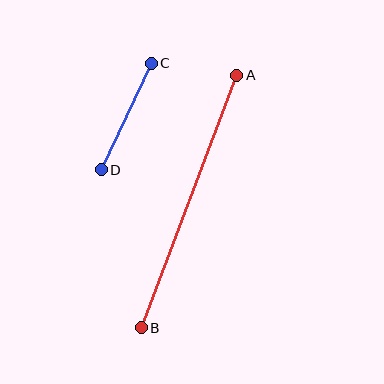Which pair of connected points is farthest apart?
Points A and B are farthest apart.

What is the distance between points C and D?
The distance is approximately 118 pixels.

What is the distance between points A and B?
The distance is approximately 270 pixels.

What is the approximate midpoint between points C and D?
The midpoint is at approximately (126, 116) pixels.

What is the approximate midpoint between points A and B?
The midpoint is at approximately (189, 202) pixels.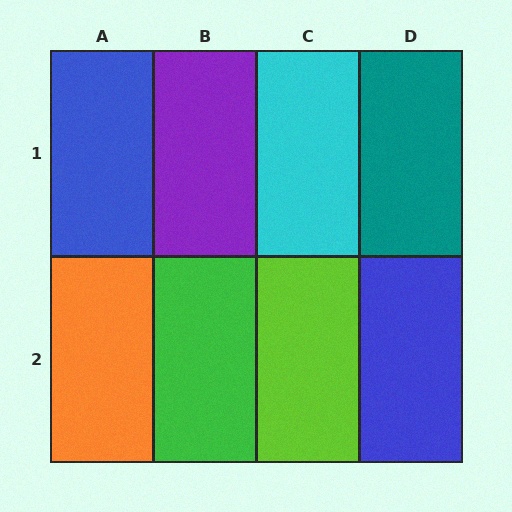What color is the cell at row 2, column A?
Orange.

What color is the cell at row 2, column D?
Blue.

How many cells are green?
1 cell is green.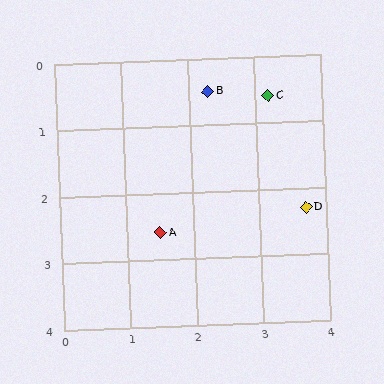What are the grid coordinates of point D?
Point D is at approximately (3.7, 2.3).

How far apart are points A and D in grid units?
Points A and D are about 2.2 grid units apart.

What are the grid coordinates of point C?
Point C is at approximately (3.2, 0.6).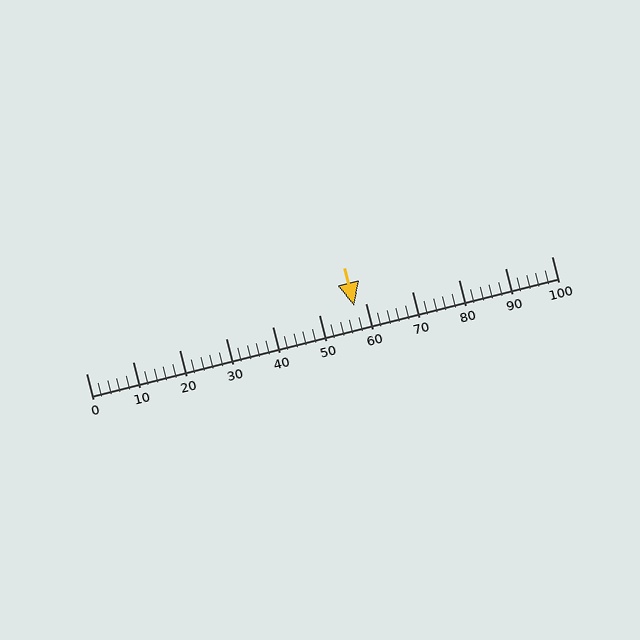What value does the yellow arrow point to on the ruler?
The yellow arrow points to approximately 58.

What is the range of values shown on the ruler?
The ruler shows values from 0 to 100.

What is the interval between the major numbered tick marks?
The major tick marks are spaced 10 units apart.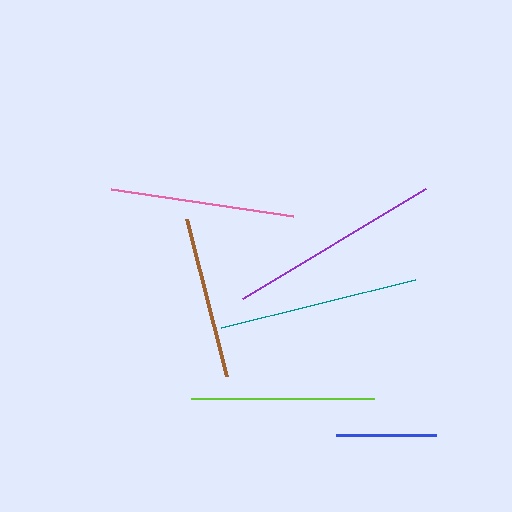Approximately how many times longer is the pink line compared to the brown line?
The pink line is approximately 1.1 times the length of the brown line.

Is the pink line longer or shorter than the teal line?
The teal line is longer than the pink line.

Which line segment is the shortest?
The blue line is the shortest at approximately 100 pixels.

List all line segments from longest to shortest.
From longest to shortest: purple, teal, pink, lime, brown, blue.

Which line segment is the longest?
The purple line is the longest at approximately 213 pixels.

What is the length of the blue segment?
The blue segment is approximately 100 pixels long.